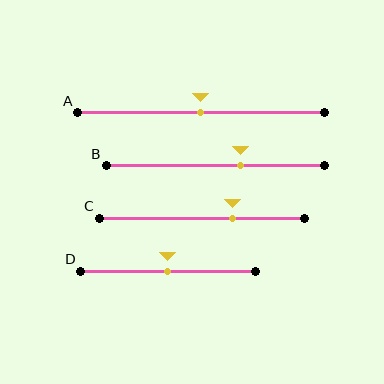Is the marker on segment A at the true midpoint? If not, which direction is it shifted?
Yes, the marker on segment A is at the true midpoint.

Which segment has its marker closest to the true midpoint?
Segment A has its marker closest to the true midpoint.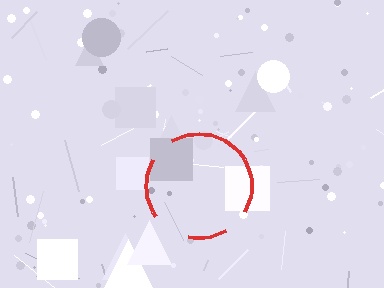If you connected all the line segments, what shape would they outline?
They would outline a circle.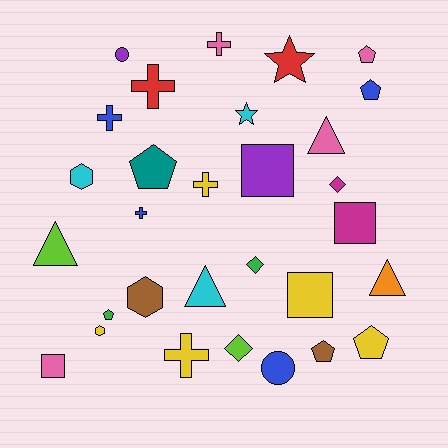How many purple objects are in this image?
There are 2 purple objects.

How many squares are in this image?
There are 4 squares.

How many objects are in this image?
There are 30 objects.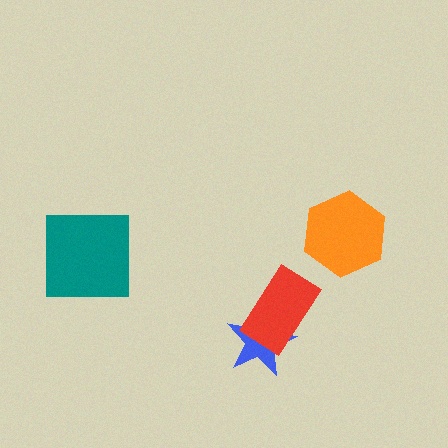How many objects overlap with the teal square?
0 objects overlap with the teal square.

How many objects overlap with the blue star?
1 object overlaps with the blue star.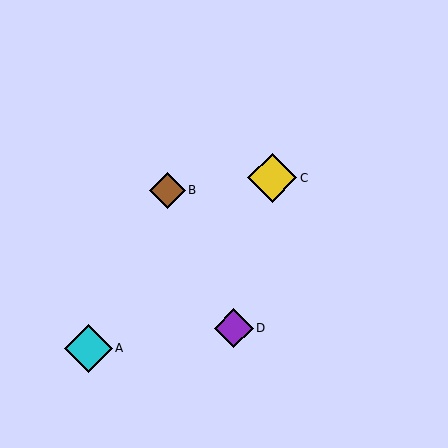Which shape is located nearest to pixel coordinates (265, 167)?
The yellow diamond (labeled C) at (272, 178) is nearest to that location.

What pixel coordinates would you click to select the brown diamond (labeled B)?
Click at (167, 190) to select the brown diamond B.